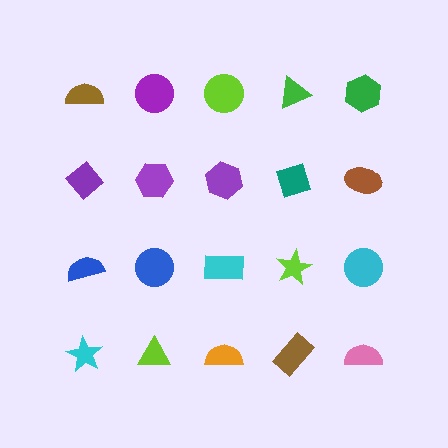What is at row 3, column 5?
A cyan circle.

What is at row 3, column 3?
A cyan rectangle.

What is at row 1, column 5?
A green hexagon.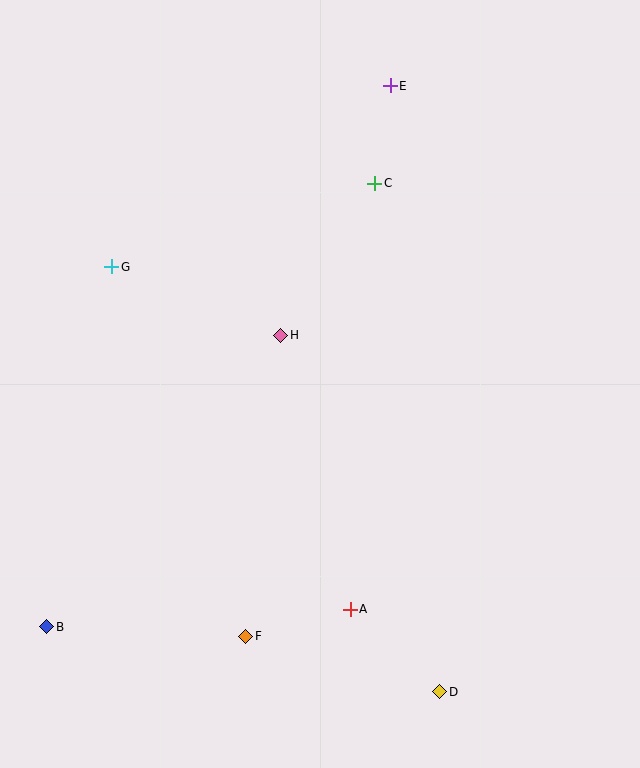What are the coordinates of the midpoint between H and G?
The midpoint between H and G is at (196, 301).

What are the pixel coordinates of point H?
Point H is at (281, 335).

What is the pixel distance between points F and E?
The distance between F and E is 569 pixels.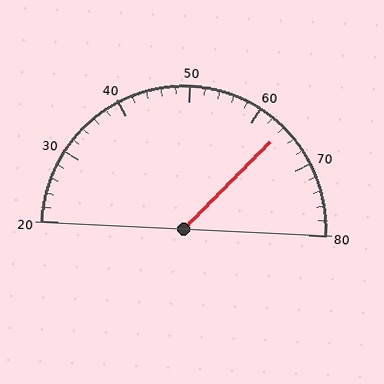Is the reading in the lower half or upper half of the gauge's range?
The reading is in the upper half of the range (20 to 80).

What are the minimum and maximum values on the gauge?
The gauge ranges from 20 to 80.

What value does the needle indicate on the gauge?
The needle indicates approximately 64.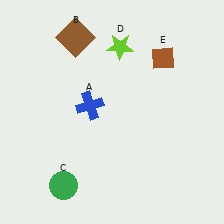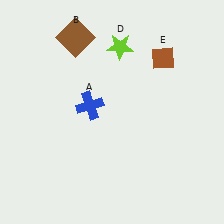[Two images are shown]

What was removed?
The green circle (C) was removed in Image 2.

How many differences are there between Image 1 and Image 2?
There is 1 difference between the two images.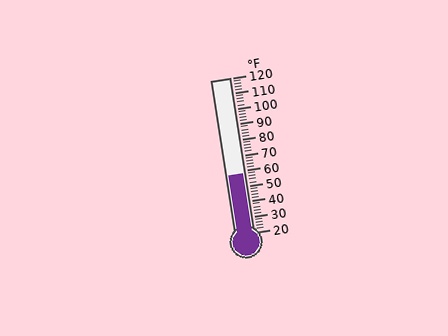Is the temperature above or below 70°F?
The temperature is below 70°F.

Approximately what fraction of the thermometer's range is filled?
The thermometer is filled to approximately 40% of its range.